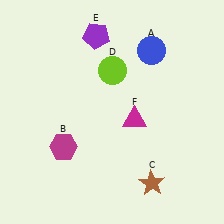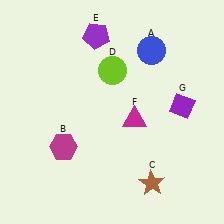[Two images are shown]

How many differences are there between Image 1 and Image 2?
There is 1 difference between the two images.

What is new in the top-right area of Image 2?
A purple diamond (G) was added in the top-right area of Image 2.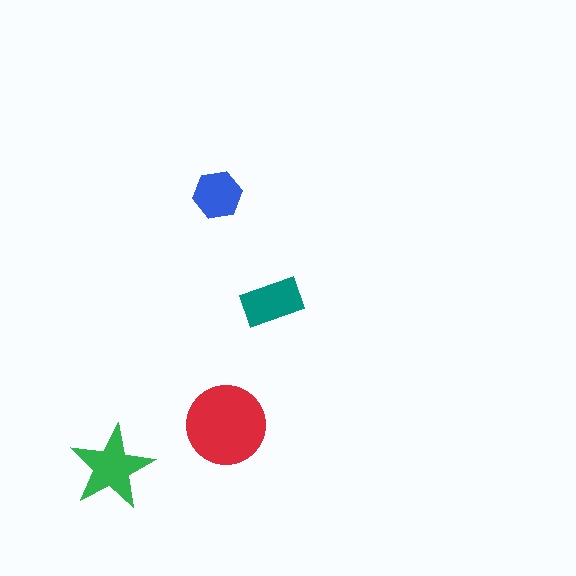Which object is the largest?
The red circle.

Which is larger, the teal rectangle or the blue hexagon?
The teal rectangle.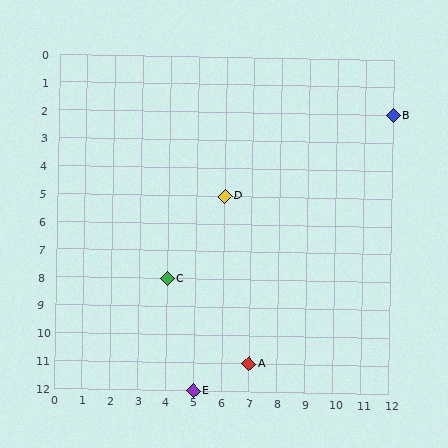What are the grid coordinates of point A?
Point A is at grid coordinates (7, 11).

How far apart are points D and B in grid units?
Points D and B are 6 columns and 3 rows apart (about 6.7 grid units diagonally).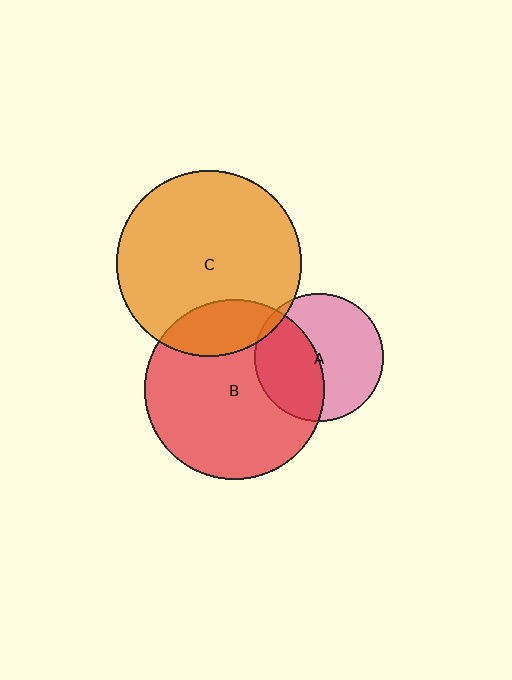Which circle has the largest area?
Circle C (orange).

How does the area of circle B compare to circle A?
Approximately 2.0 times.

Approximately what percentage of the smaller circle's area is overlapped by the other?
Approximately 5%.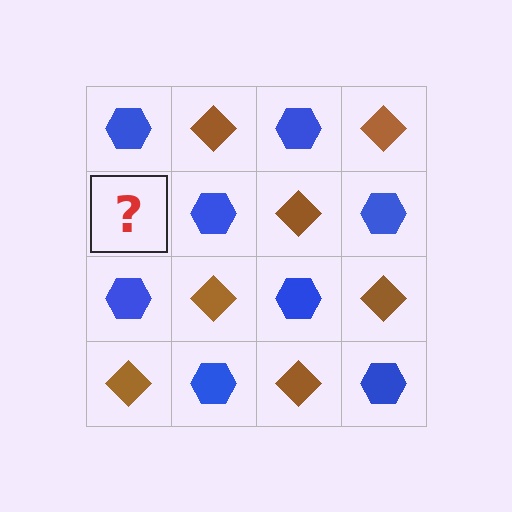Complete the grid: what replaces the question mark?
The question mark should be replaced with a brown diamond.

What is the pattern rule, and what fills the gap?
The rule is that it alternates blue hexagon and brown diamond in a checkerboard pattern. The gap should be filled with a brown diamond.